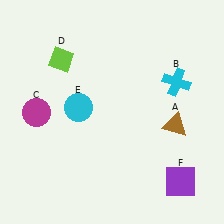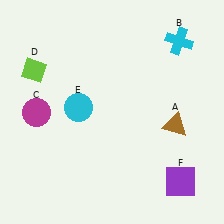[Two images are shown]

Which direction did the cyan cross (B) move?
The cyan cross (B) moved up.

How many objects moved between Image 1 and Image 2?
2 objects moved between the two images.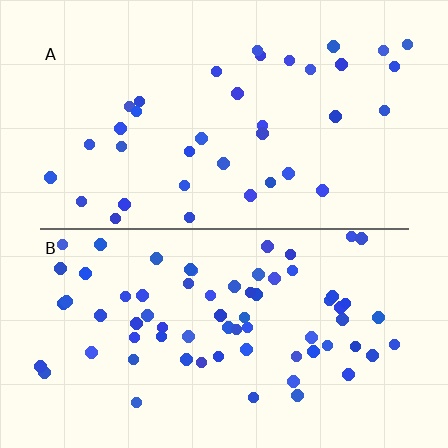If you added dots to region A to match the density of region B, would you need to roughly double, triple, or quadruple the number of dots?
Approximately double.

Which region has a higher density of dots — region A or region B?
B (the bottom).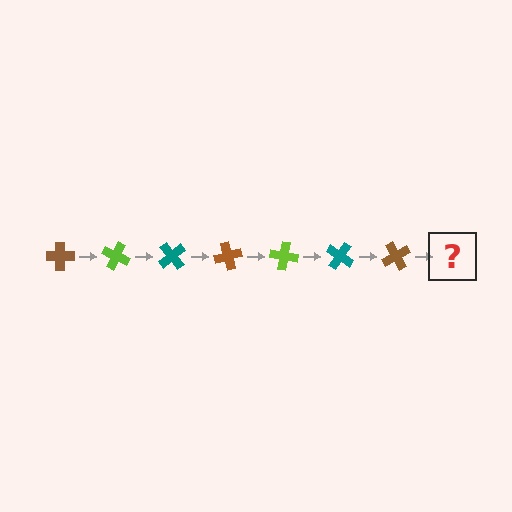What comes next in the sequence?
The next element should be a lime cross, rotated 175 degrees from the start.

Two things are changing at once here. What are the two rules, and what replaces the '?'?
The two rules are that it rotates 25 degrees each step and the color cycles through brown, lime, and teal. The '?' should be a lime cross, rotated 175 degrees from the start.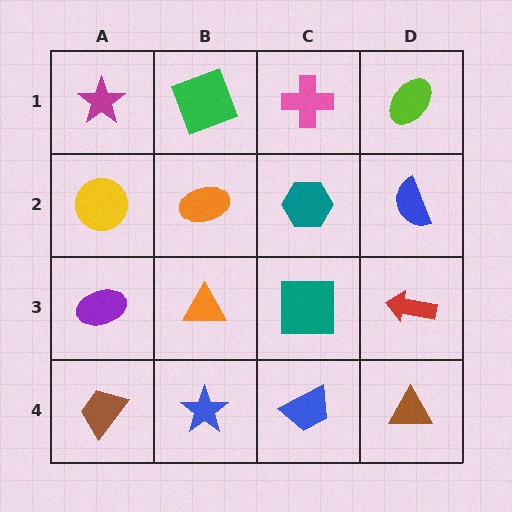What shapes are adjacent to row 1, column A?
A yellow circle (row 2, column A), a green square (row 1, column B).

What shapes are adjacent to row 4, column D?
A red arrow (row 3, column D), a blue trapezoid (row 4, column C).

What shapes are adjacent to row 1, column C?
A teal hexagon (row 2, column C), a green square (row 1, column B), a lime ellipse (row 1, column D).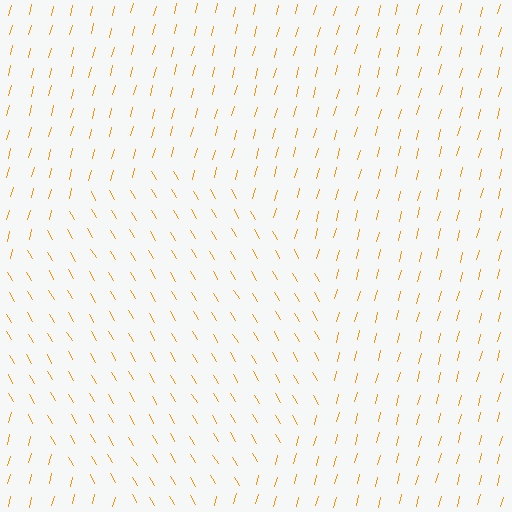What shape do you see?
I see a circle.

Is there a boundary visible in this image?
Yes, there is a texture boundary formed by a change in line orientation.